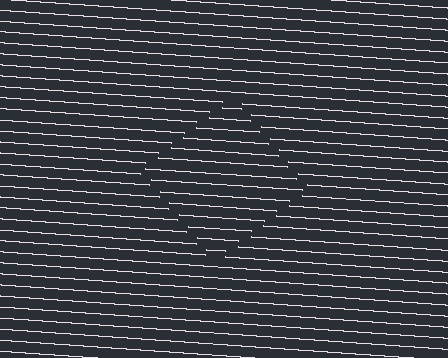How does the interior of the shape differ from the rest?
The interior of the shape contains the same grating, shifted by half a period — the contour is defined by the phase discontinuity where line-ends from the inner and outer gratings abut.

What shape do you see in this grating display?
An illusory square. The interior of the shape contains the same grating, shifted by half a period — the contour is defined by the phase discontinuity where line-ends from the inner and outer gratings abut.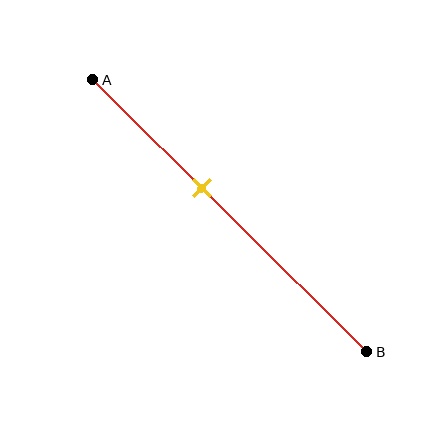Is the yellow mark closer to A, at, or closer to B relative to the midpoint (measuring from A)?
The yellow mark is closer to point A than the midpoint of segment AB.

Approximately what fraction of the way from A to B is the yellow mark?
The yellow mark is approximately 40% of the way from A to B.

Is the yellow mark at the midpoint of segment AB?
No, the mark is at about 40% from A, not at the 50% midpoint.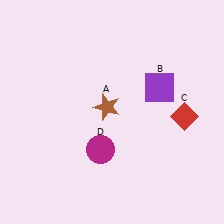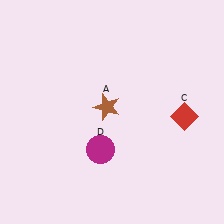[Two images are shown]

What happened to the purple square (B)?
The purple square (B) was removed in Image 2. It was in the top-right area of Image 1.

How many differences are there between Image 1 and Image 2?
There is 1 difference between the two images.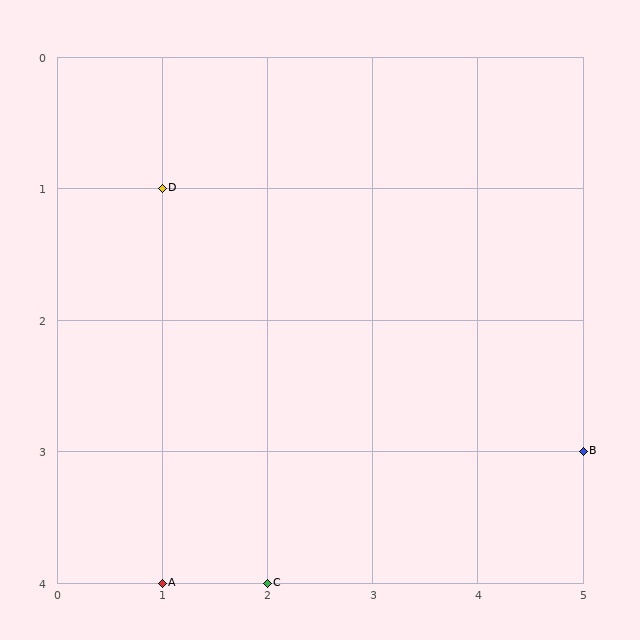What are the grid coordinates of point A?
Point A is at grid coordinates (1, 4).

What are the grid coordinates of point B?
Point B is at grid coordinates (5, 3).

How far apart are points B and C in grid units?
Points B and C are 3 columns and 1 row apart (about 3.2 grid units diagonally).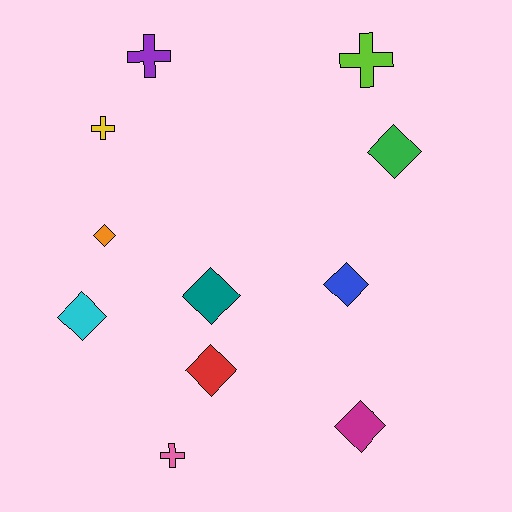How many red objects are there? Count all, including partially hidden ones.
There is 1 red object.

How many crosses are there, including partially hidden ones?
There are 4 crosses.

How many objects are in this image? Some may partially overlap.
There are 11 objects.